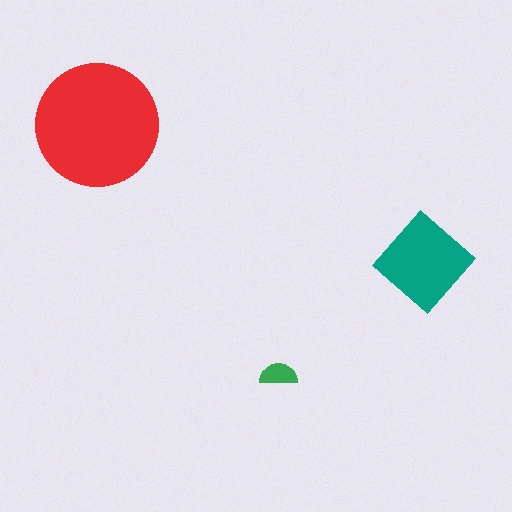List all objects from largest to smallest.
The red circle, the teal diamond, the green semicircle.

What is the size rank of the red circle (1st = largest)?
1st.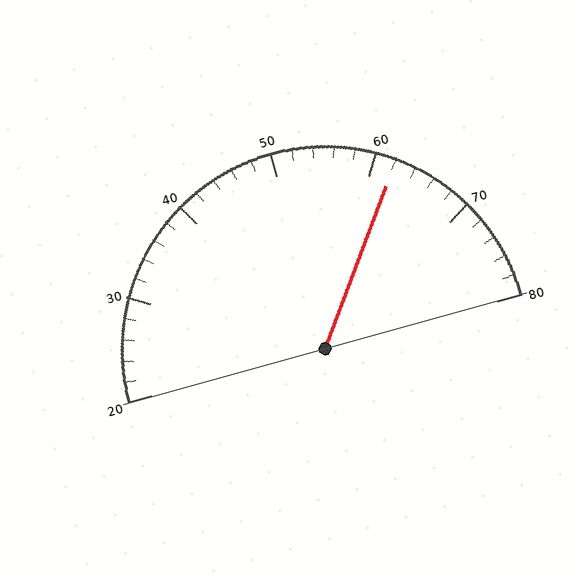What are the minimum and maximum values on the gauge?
The gauge ranges from 20 to 80.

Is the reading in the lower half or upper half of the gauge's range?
The reading is in the upper half of the range (20 to 80).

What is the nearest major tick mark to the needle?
The nearest major tick mark is 60.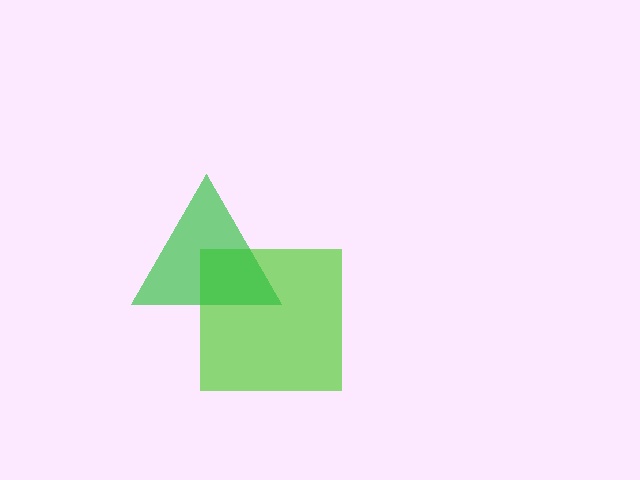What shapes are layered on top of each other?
The layered shapes are: a lime square, a green triangle.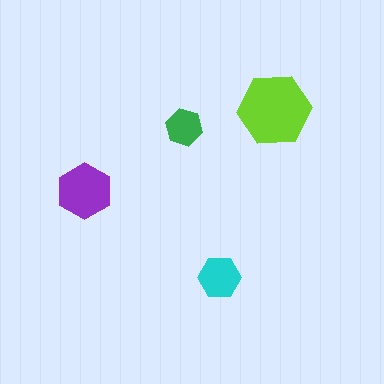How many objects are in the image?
There are 4 objects in the image.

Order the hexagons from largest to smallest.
the lime one, the purple one, the cyan one, the green one.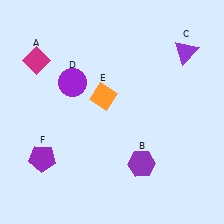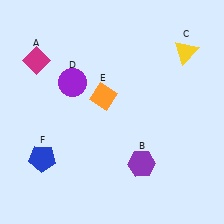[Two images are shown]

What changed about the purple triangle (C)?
In Image 1, C is purple. In Image 2, it changed to yellow.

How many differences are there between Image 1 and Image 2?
There are 2 differences between the two images.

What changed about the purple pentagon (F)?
In Image 1, F is purple. In Image 2, it changed to blue.